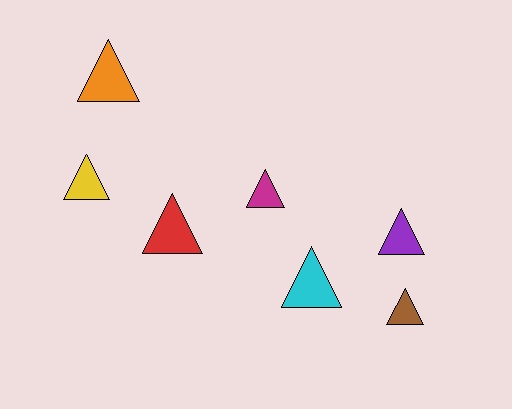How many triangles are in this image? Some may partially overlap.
There are 7 triangles.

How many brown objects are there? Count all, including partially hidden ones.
There is 1 brown object.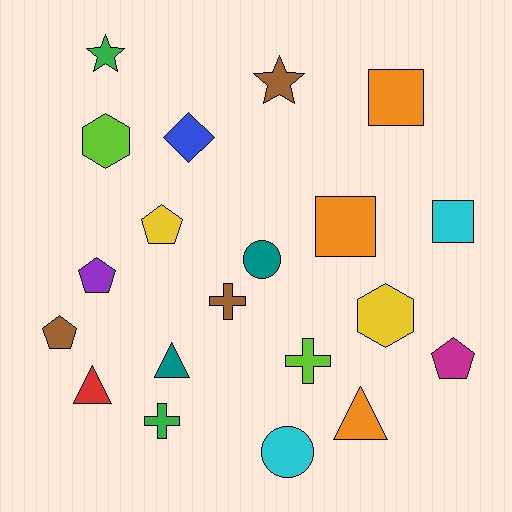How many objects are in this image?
There are 20 objects.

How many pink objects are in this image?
There are no pink objects.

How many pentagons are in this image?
There are 4 pentagons.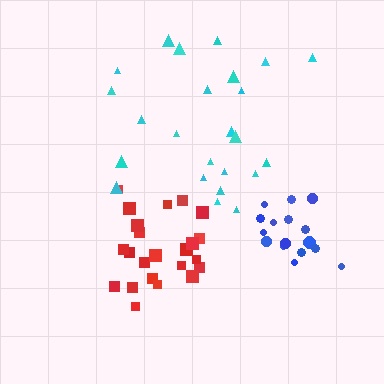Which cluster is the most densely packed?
Red.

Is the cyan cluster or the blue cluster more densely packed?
Blue.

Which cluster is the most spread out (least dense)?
Cyan.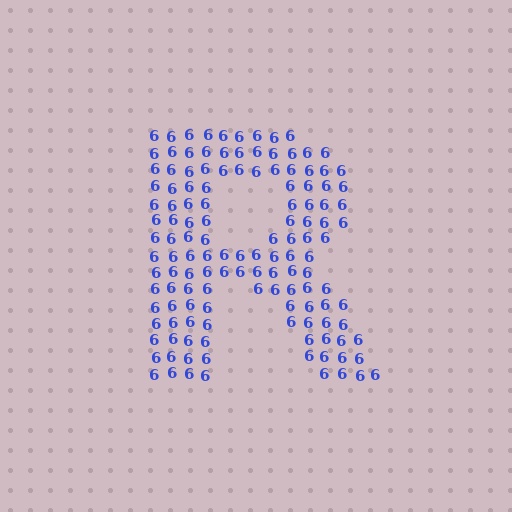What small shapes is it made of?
It is made of small digit 6's.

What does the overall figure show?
The overall figure shows the letter R.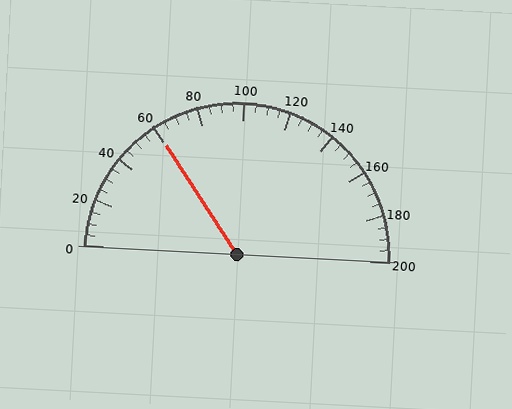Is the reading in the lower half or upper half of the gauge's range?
The reading is in the lower half of the range (0 to 200).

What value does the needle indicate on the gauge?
The needle indicates approximately 60.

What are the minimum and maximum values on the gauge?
The gauge ranges from 0 to 200.